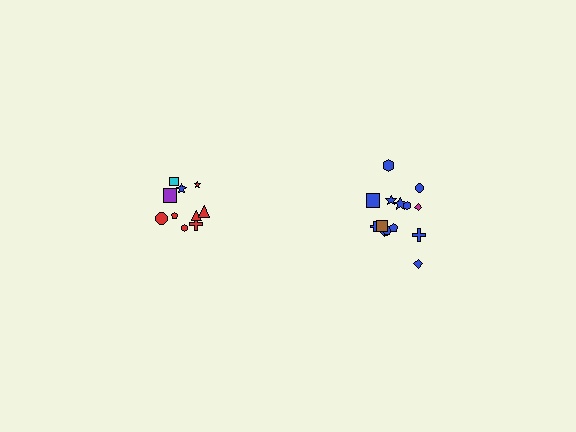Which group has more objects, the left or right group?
The right group.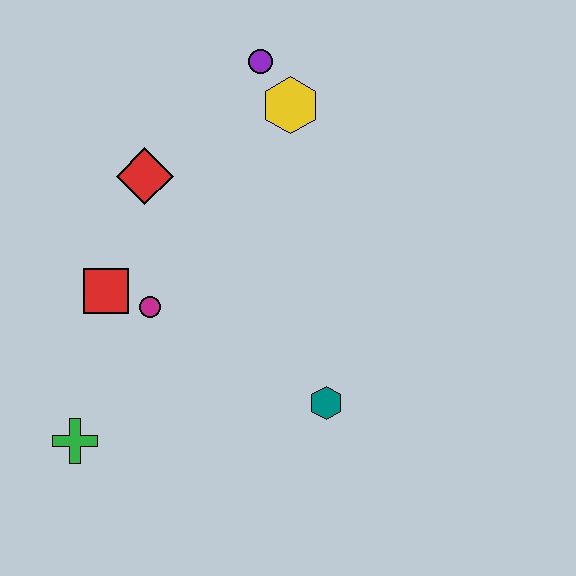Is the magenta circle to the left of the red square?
No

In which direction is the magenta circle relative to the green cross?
The magenta circle is above the green cross.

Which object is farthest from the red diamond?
The teal hexagon is farthest from the red diamond.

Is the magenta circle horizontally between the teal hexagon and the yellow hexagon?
No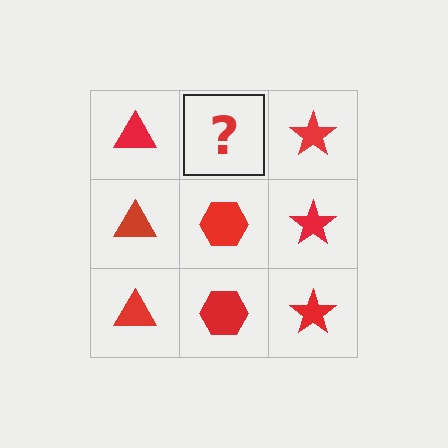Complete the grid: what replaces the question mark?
The question mark should be replaced with a red hexagon.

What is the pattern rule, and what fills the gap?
The rule is that each column has a consistent shape. The gap should be filled with a red hexagon.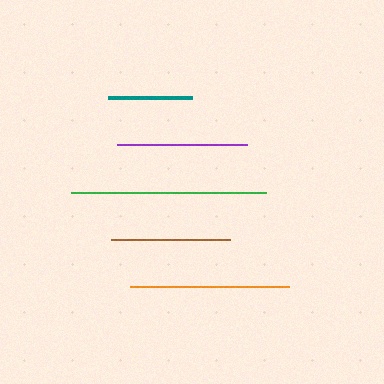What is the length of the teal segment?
The teal segment is approximately 84 pixels long.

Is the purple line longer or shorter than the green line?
The green line is longer than the purple line.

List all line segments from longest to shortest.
From longest to shortest: green, orange, purple, brown, teal.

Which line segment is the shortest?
The teal line is the shortest at approximately 84 pixels.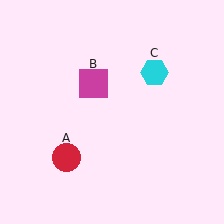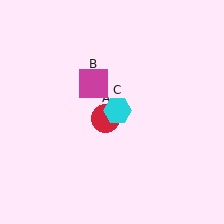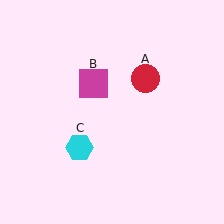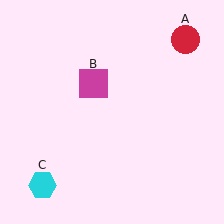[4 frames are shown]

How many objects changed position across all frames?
2 objects changed position: red circle (object A), cyan hexagon (object C).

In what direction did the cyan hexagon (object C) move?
The cyan hexagon (object C) moved down and to the left.